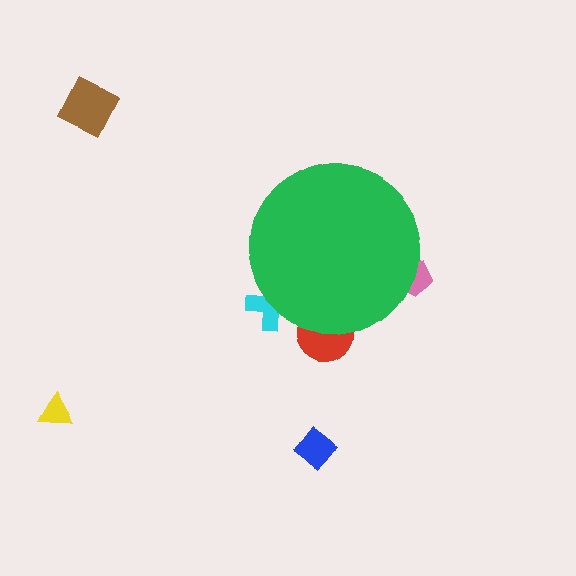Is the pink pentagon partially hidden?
Yes, the pink pentagon is partially hidden behind the green circle.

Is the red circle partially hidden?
Yes, the red circle is partially hidden behind the green circle.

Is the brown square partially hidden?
No, the brown square is fully visible.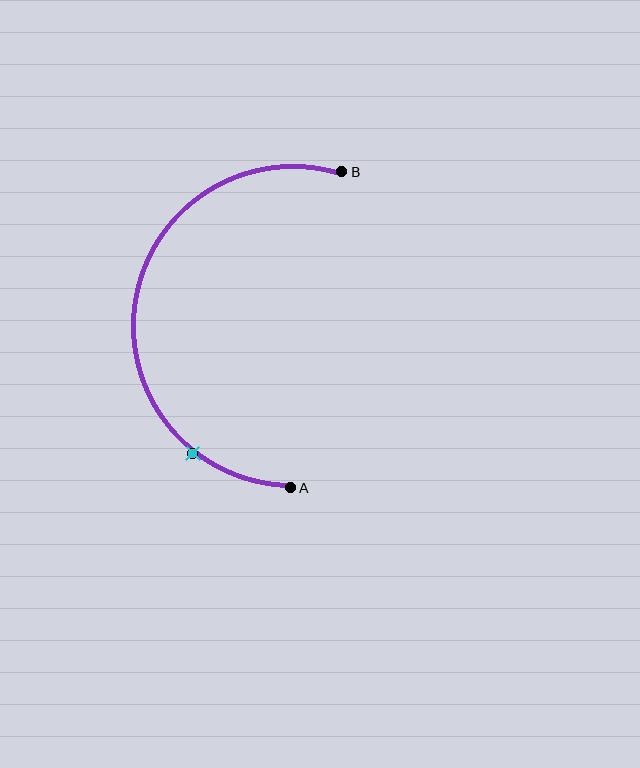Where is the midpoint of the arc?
The arc midpoint is the point on the curve farthest from the straight line joining A and B. It sits to the left of that line.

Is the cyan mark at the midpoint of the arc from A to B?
No. The cyan mark lies on the arc but is closer to endpoint A. The arc midpoint would be at the point on the curve equidistant along the arc from both A and B.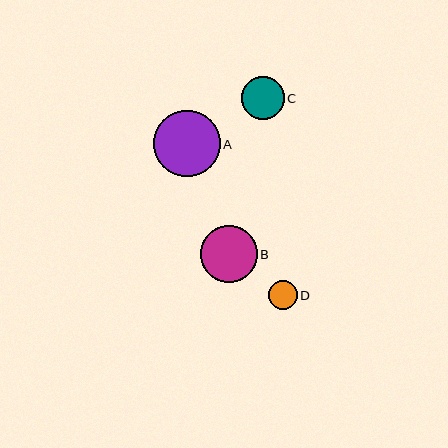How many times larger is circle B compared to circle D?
Circle B is approximately 2.0 times the size of circle D.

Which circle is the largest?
Circle A is the largest with a size of approximately 66 pixels.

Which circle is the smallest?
Circle D is the smallest with a size of approximately 29 pixels.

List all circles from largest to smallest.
From largest to smallest: A, B, C, D.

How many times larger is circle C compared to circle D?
Circle C is approximately 1.5 times the size of circle D.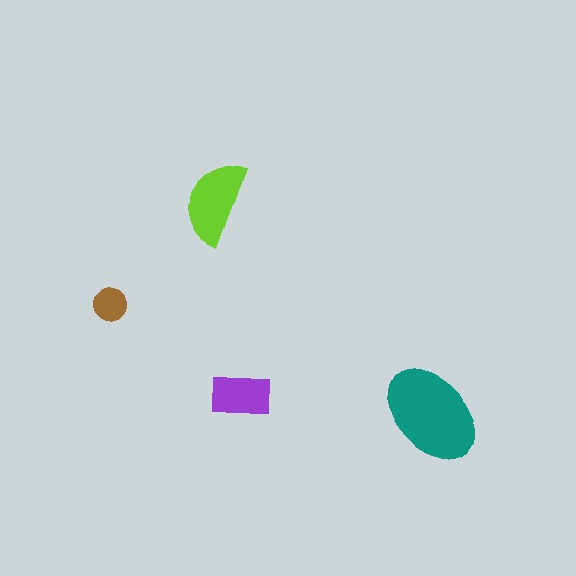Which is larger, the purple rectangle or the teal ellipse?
The teal ellipse.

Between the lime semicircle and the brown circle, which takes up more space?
The lime semicircle.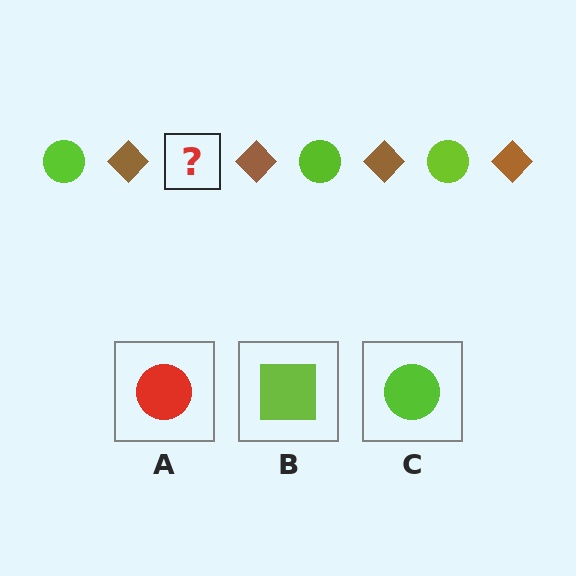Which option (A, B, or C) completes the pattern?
C.